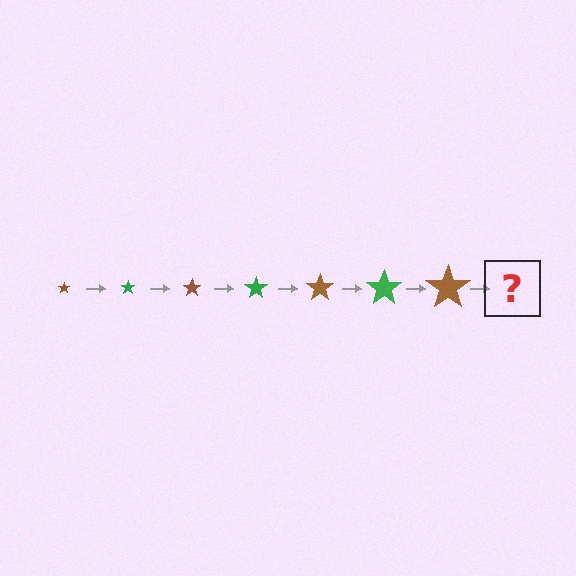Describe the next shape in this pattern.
It should be a green star, larger than the previous one.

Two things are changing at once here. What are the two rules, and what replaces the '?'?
The two rules are that the star grows larger each step and the color cycles through brown and green. The '?' should be a green star, larger than the previous one.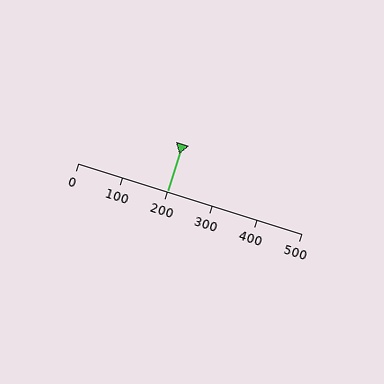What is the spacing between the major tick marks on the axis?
The major ticks are spaced 100 apart.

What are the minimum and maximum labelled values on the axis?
The axis runs from 0 to 500.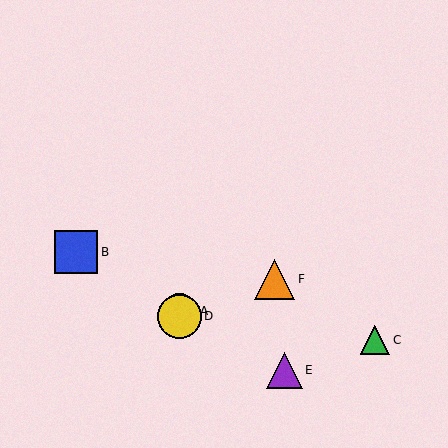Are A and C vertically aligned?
No, A is at x≈179 and C is at x≈375.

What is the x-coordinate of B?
Object B is at x≈76.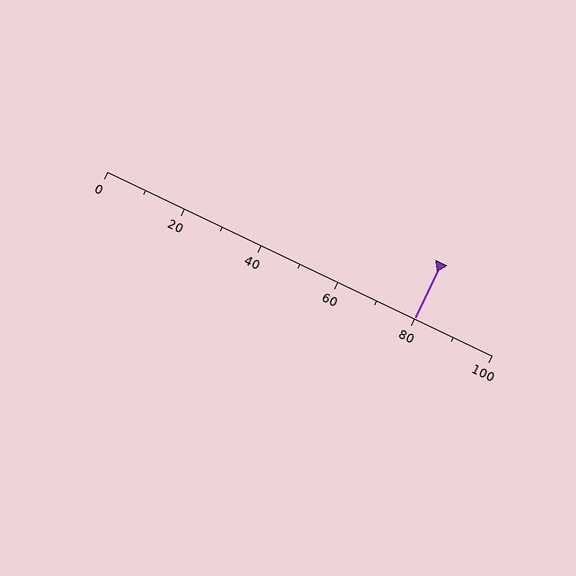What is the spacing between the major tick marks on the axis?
The major ticks are spaced 20 apart.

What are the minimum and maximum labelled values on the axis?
The axis runs from 0 to 100.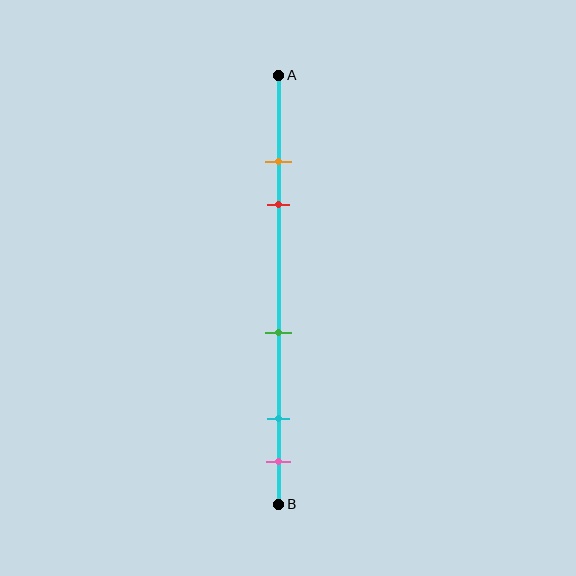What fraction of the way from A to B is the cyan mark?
The cyan mark is approximately 80% (0.8) of the way from A to B.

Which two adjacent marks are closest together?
The orange and red marks are the closest adjacent pair.